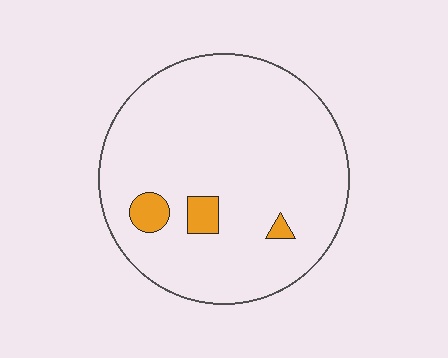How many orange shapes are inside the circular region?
3.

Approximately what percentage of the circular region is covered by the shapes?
Approximately 5%.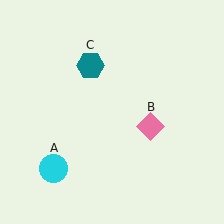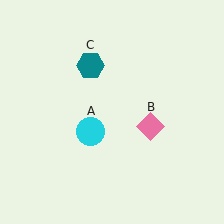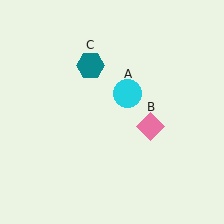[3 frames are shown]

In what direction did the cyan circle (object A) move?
The cyan circle (object A) moved up and to the right.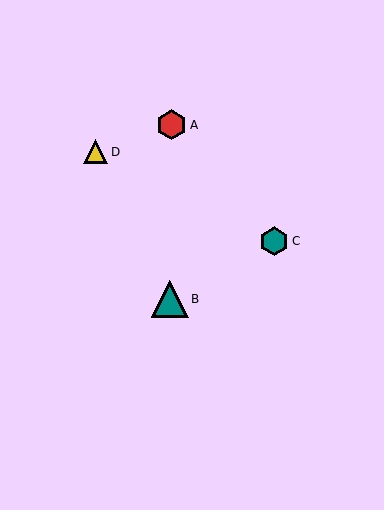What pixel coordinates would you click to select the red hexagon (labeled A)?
Click at (172, 125) to select the red hexagon A.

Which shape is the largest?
The teal triangle (labeled B) is the largest.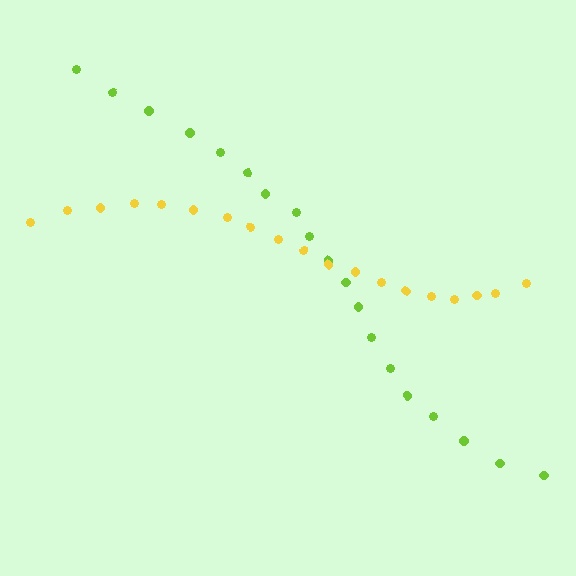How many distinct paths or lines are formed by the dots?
There are 2 distinct paths.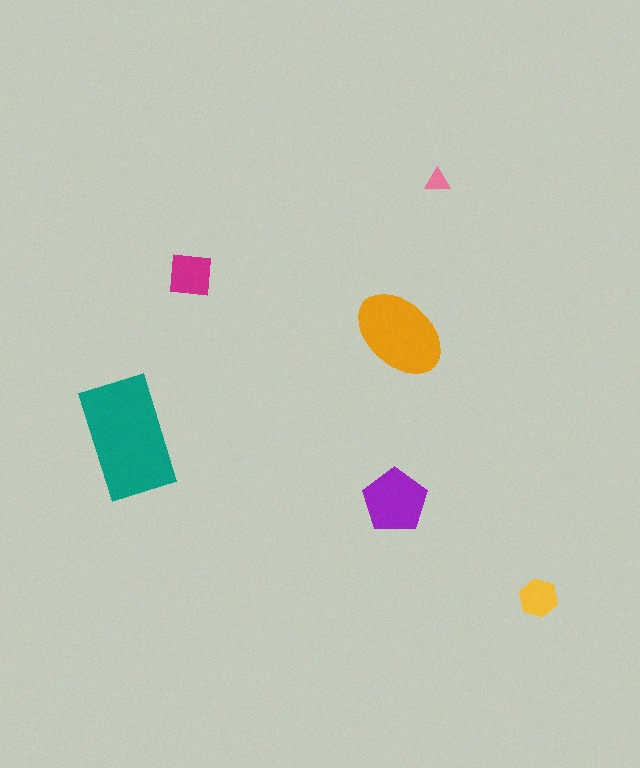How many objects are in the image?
There are 6 objects in the image.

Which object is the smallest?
The pink triangle.